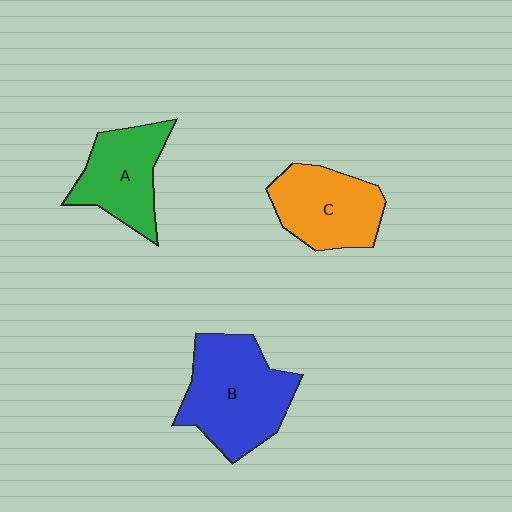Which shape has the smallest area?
Shape A (green).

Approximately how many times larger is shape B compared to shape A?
Approximately 1.4 times.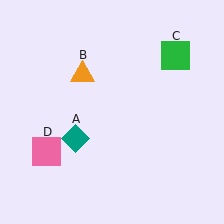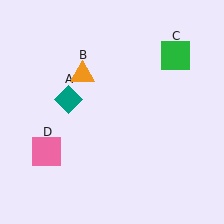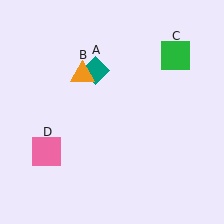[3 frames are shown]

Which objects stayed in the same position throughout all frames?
Orange triangle (object B) and green square (object C) and pink square (object D) remained stationary.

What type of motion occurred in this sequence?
The teal diamond (object A) rotated clockwise around the center of the scene.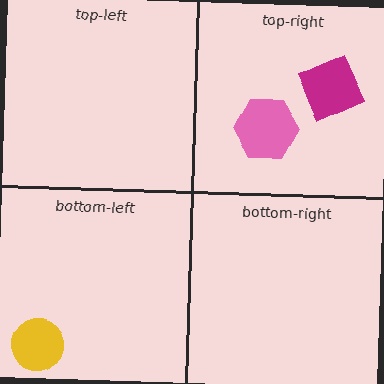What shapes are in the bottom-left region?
The yellow circle.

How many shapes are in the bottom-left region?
1.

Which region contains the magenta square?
The top-right region.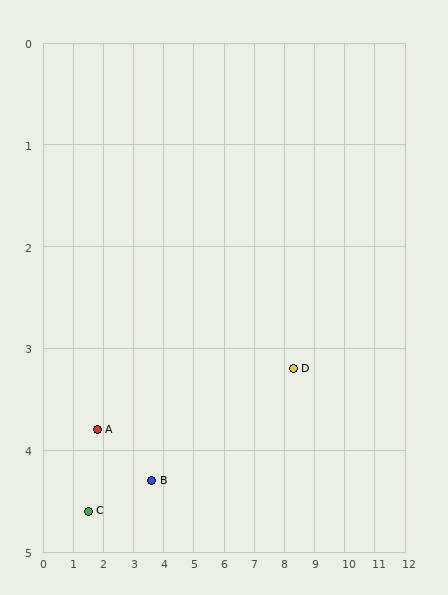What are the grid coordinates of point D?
Point D is at approximately (8.3, 3.2).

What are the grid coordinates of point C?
Point C is at approximately (1.5, 4.6).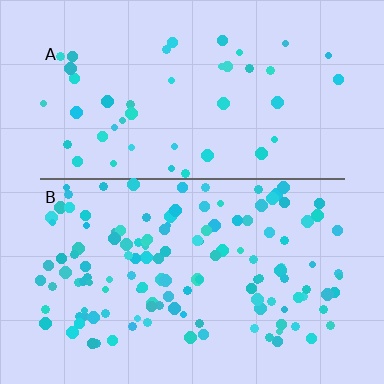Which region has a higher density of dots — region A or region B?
B (the bottom).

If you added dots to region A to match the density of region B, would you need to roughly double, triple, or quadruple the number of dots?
Approximately triple.